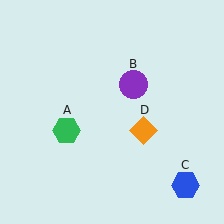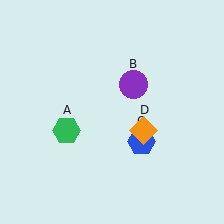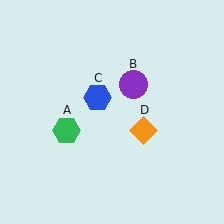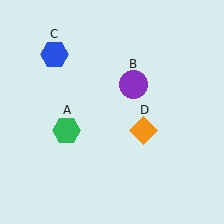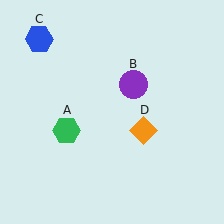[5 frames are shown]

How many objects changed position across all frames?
1 object changed position: blue hexagon (object C).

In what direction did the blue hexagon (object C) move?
The blue hexagon (object C) moved up and to the left.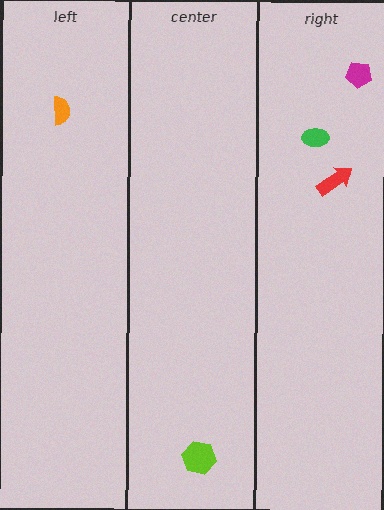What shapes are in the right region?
The magenta pentagon, the green ellipse, the red arrow.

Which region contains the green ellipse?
The right region.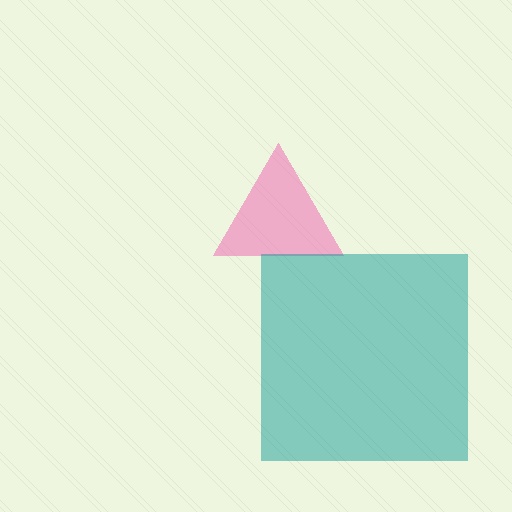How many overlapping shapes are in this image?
There are 2 overlapping shapes in the image.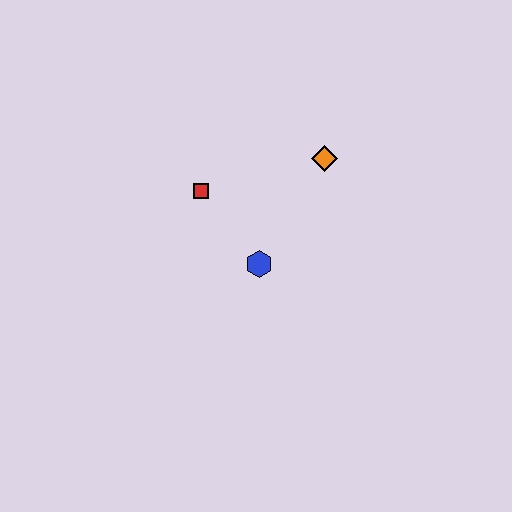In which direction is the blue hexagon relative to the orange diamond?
The blue hexagon is below the orange diamond.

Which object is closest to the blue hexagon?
The red square is closest to the blue hexagon.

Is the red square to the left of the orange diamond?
Yes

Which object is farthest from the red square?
The orange diamond is farthest from the red square.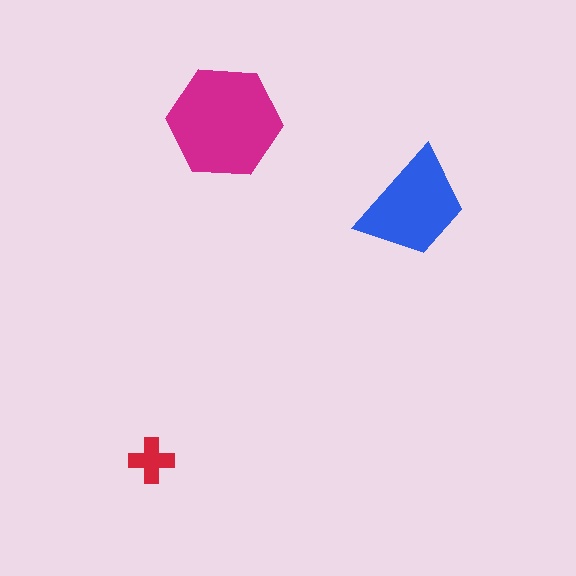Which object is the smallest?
The red cross.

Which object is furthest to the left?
The red cross is leftmost.